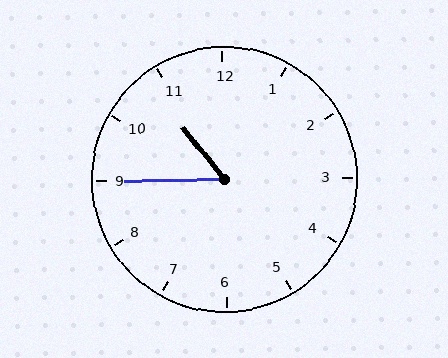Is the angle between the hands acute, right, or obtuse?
It is acute.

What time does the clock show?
10:45.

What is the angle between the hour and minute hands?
Approximately 52 degrees.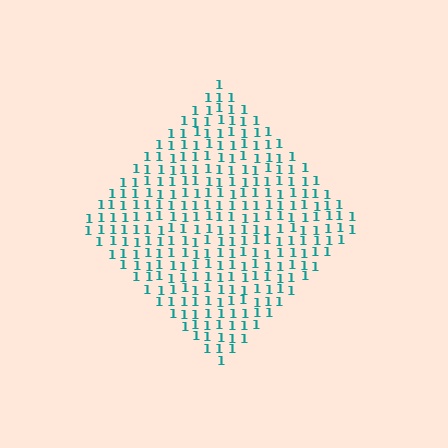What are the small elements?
The small elements are digit 1's.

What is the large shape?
The large shape is a diamond.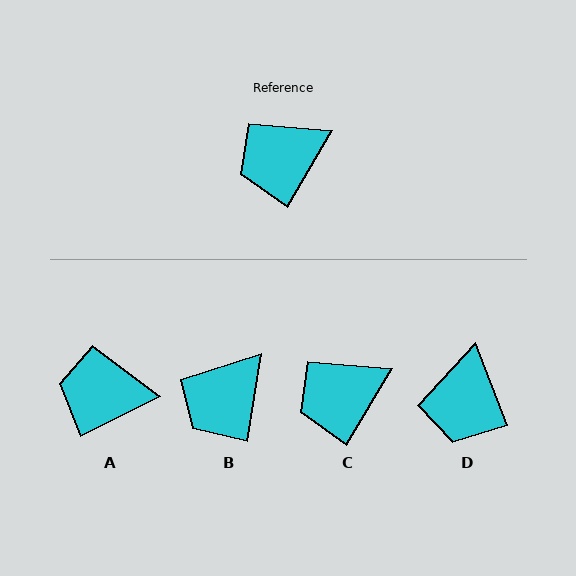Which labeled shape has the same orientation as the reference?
C.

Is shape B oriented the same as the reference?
No, it is off by about 22 degrees.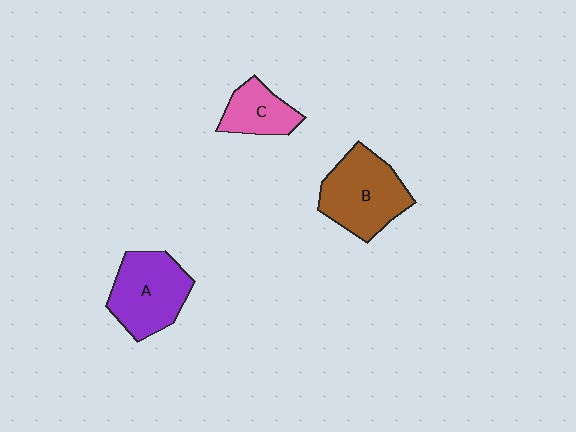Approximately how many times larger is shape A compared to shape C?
Approximately 1.7 times.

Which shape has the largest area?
Shape B (brown).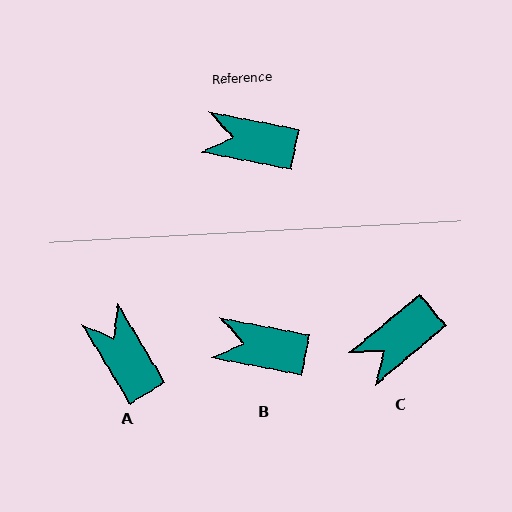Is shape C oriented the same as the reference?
No, it is off by about 51 degrees.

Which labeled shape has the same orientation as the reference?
B.